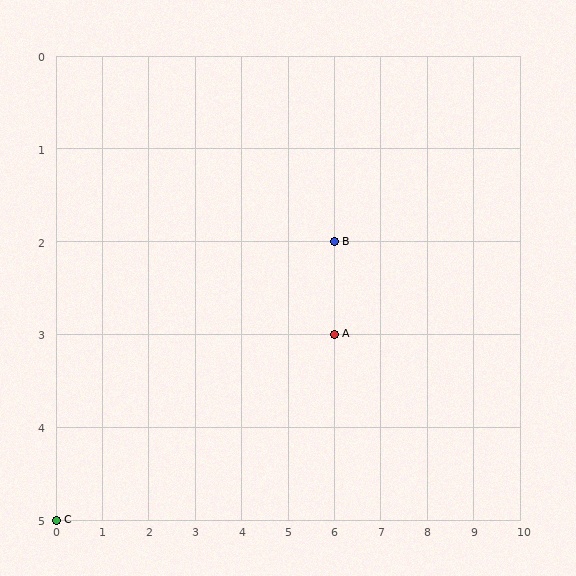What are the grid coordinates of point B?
Point B is at grid coordinates (6, 2).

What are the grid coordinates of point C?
Point C is at grid coordinates (0, 5).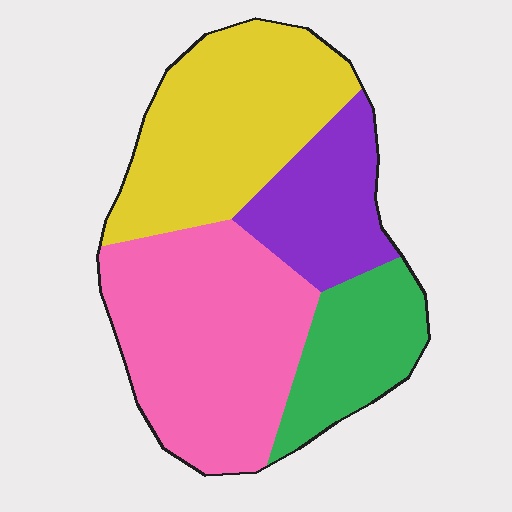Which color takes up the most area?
Pink, at roughly 35%.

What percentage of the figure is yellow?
Yellow takes up between a quarter and a half of the figure.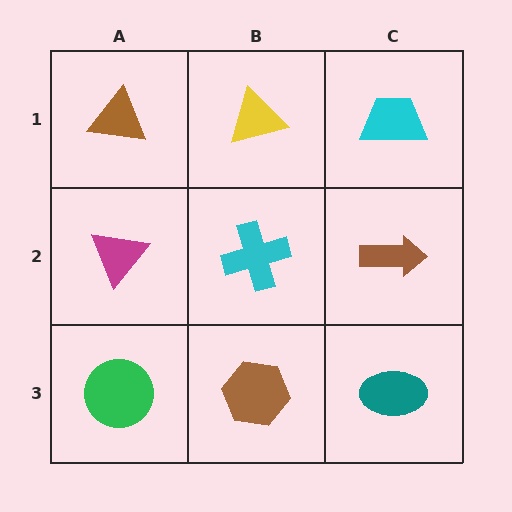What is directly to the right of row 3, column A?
A brown hexagon.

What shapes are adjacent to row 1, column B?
A cyan cross (row 2, column B), a brown triangle (row 1, column A), a cyan trapezoid (row 1, column C).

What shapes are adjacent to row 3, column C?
A brown arrow (row 2, column C), a brown hexagon (row 3, column B).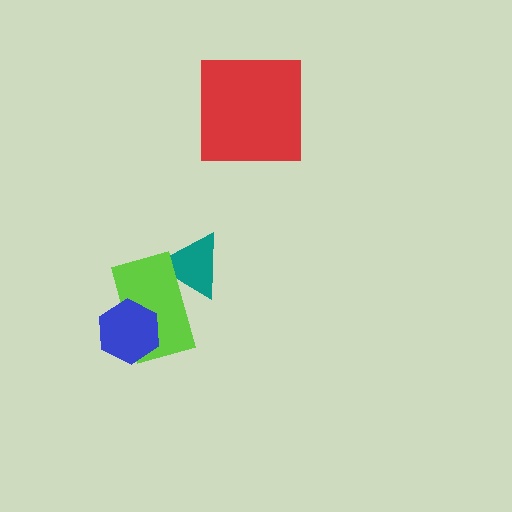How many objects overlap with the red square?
0 objects overlap with the red square.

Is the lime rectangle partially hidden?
Yes, it is partially covered by another shape.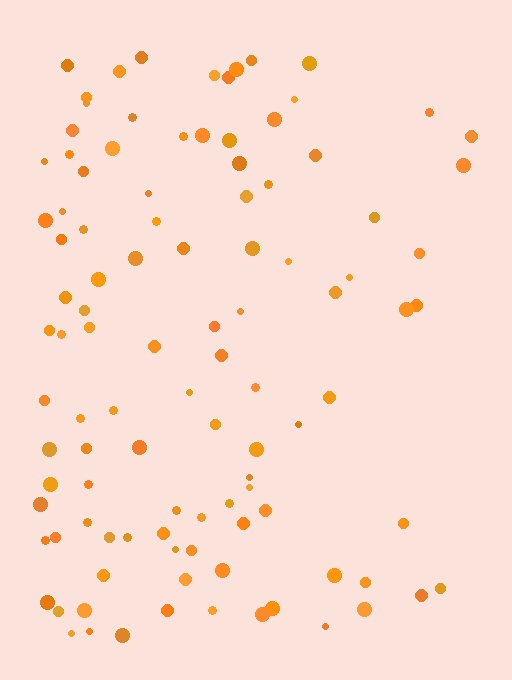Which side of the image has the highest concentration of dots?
The left.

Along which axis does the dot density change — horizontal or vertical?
Horizontal.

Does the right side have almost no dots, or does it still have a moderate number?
Still a moderate number, just noticeably fewer than the left.